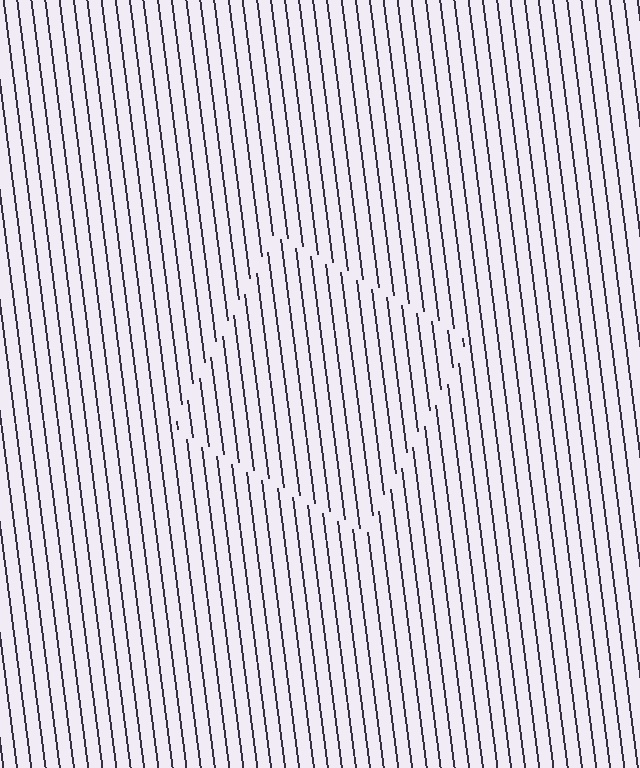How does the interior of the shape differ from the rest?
The interior of the shape contains the same grating, shifted by half a period — the contour is defined by the phase discontinuity where line-ends from the inner and outer gratings abut.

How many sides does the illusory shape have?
4 sides — the line-ends trace a square.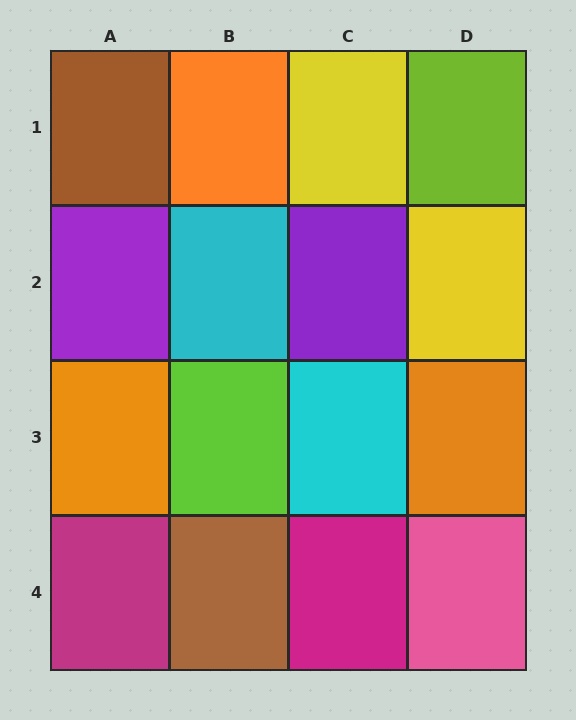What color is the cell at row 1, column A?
Brown.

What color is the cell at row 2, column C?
Purple.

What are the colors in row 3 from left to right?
Orange, lime, cyan, orange.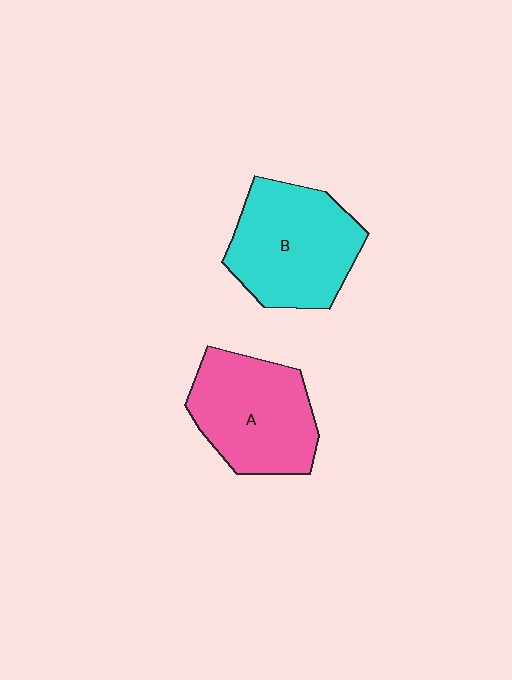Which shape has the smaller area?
Shape A (pink).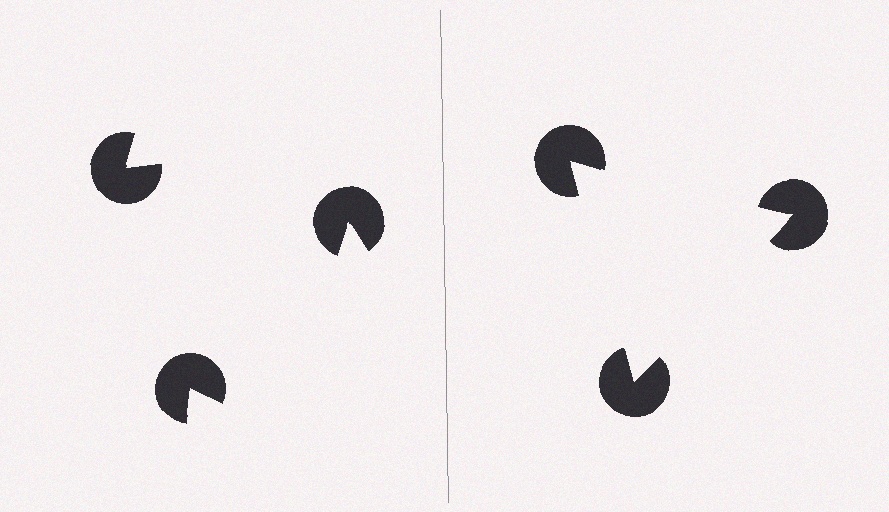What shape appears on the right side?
An illusory triangle.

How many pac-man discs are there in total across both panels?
6 — 3 on each side.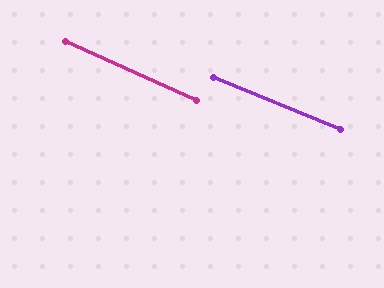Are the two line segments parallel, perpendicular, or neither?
Parallel — their directions differ by only 1.7°.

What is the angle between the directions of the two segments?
Approximately 2 degrees.